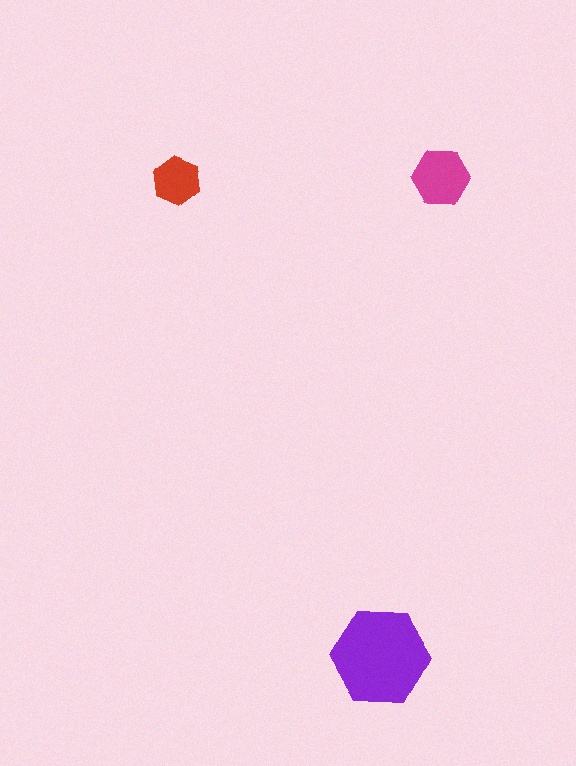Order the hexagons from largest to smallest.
the purple one, the magenta one, the red one.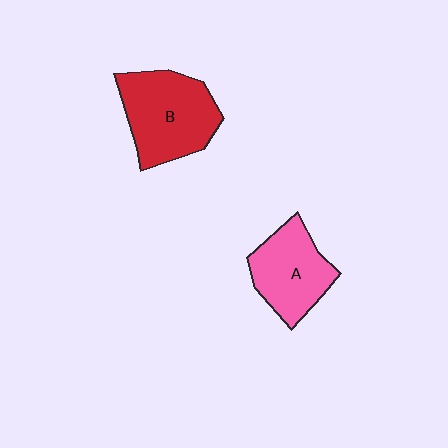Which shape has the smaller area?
Shape A (pink).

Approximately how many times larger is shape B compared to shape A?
Approximately 1.3 times.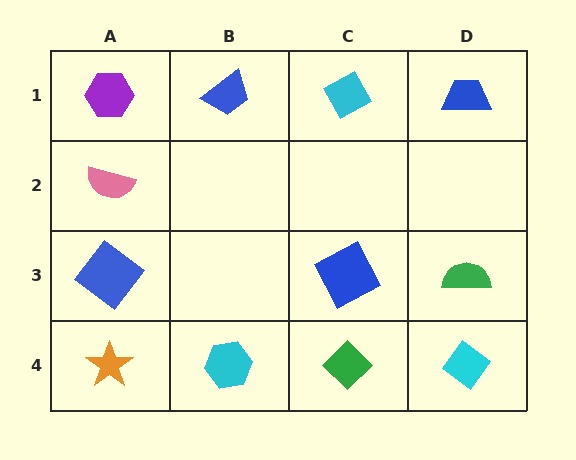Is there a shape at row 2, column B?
No, that cell is empty.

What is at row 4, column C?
A green diamond.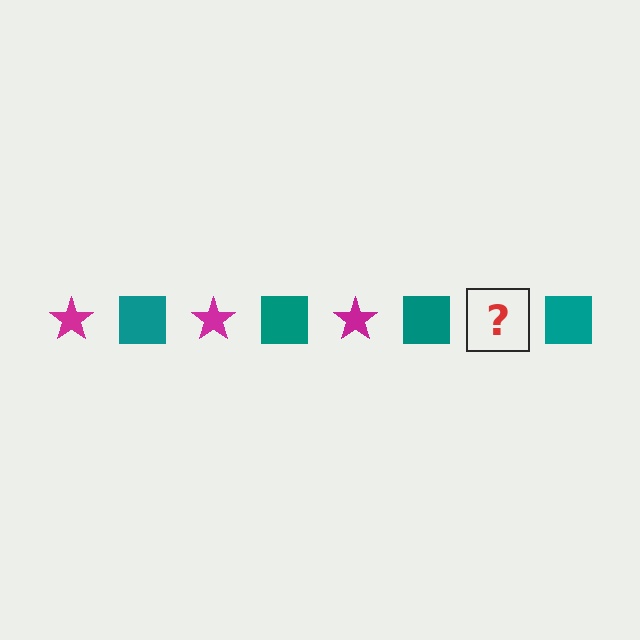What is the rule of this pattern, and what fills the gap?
The rule is that the pattern alternates between magenta star and teal square. The gap should be filled with a magenta star.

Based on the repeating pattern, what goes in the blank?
The blank should be a magenta star.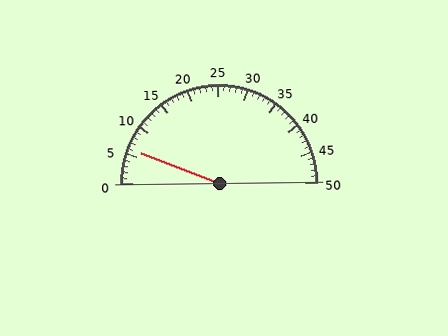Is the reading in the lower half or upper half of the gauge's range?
The reading is in the lower half of the range (0 to 50).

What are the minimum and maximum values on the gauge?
The gauge ranges from 0 to 50.